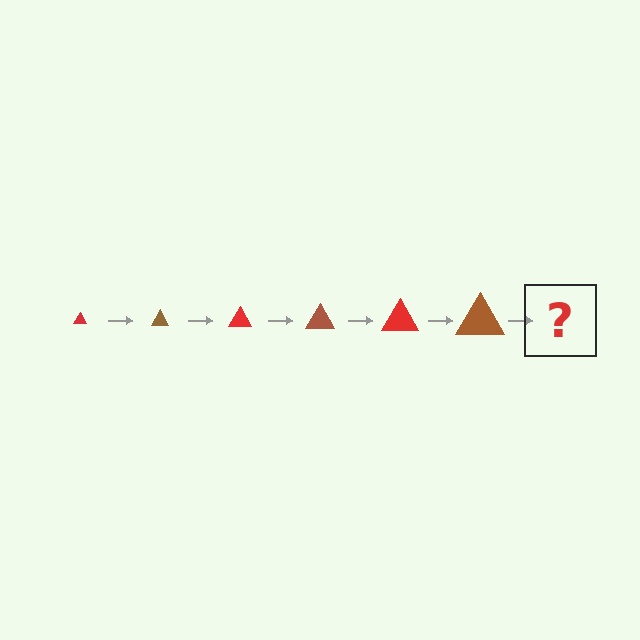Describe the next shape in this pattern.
It should be a red triangle, larger than the previous one.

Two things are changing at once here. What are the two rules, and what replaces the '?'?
The two rules are that the triangle grows larger each step and the color cycles through red and brown. The '?' should be a red triangle, larger than the previous one.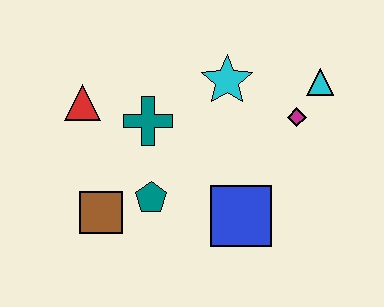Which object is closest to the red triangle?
The teal cross is closest to the red triangle.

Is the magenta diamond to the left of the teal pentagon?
No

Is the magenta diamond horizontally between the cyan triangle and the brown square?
Yes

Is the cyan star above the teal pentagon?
Yes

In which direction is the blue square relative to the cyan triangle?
The blue square is below the cyan triangle.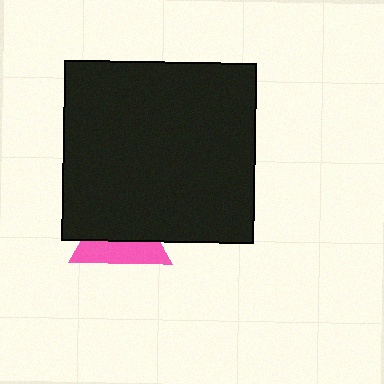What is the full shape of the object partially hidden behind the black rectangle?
The partially hidden object is a pink triangle.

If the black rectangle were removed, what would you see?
You would see the complete pink triangle.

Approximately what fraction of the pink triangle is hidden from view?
Roughly 57% of the pink triangle is hidden behind the black rectangle.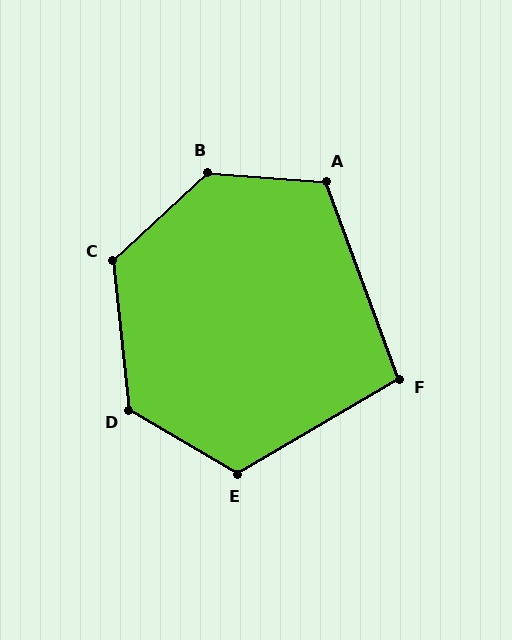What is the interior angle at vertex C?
Approximately 126 degrees (obtuse).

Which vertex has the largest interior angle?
B, at approximately 133 degrees.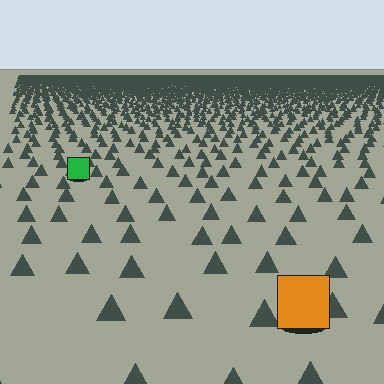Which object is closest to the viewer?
The orange square is closest. The texture marks near it are larger and more spread out.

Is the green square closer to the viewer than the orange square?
No. The orange square is closer — you can tell from the texture gradient: the ground texture is coarser near it.